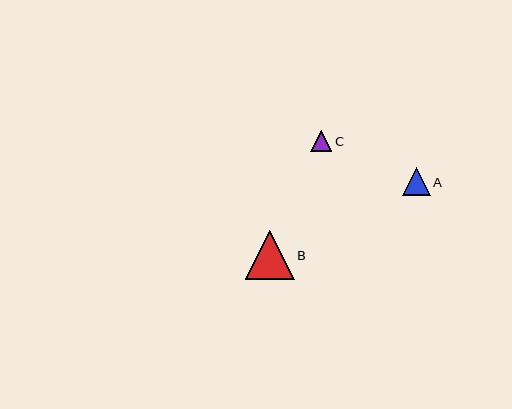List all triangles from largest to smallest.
From largest to smallest: B, A, C.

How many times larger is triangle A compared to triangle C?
Triangle A is approximately 1.3 times the size of triangle C.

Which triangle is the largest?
Triangle B is the largest with a size of approximately 49 pixels.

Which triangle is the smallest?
Triangle C is the smallest with a size of approximately 21 pixels.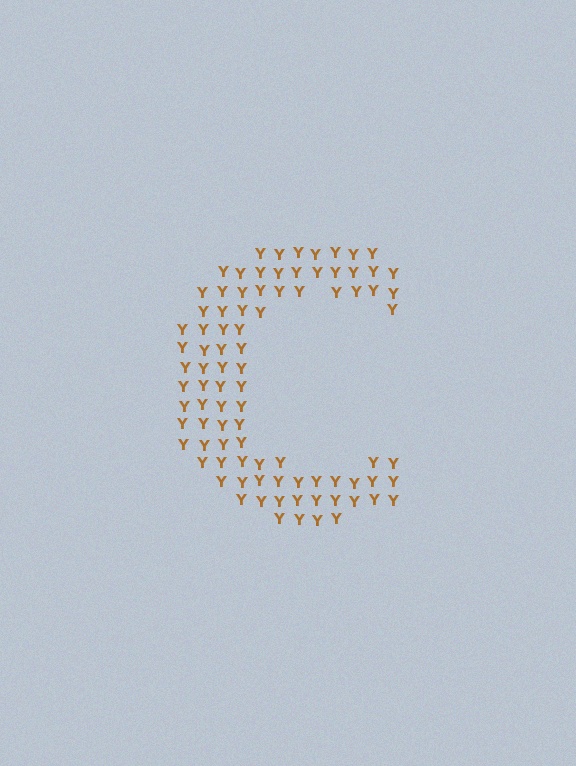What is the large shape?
The large shape is the letter C.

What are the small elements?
The small elements are letter Y's.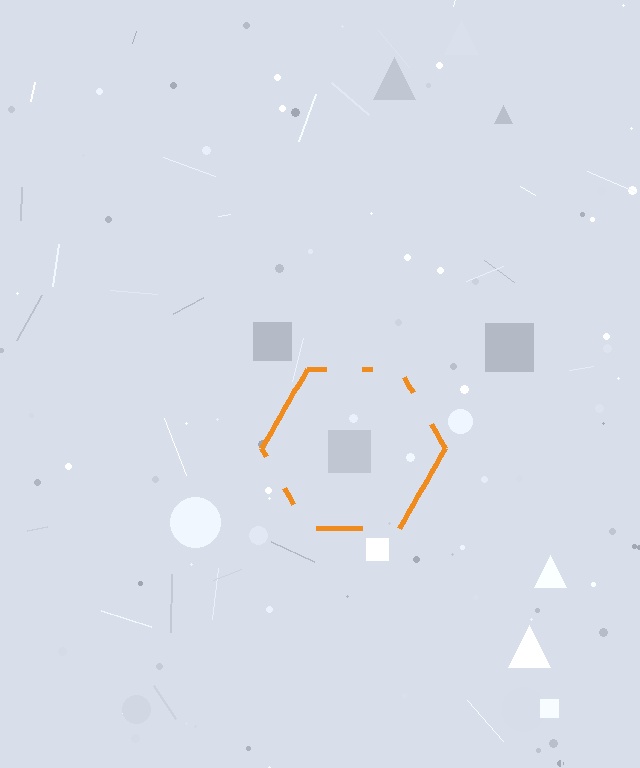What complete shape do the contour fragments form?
The contour fragments form a hexagon.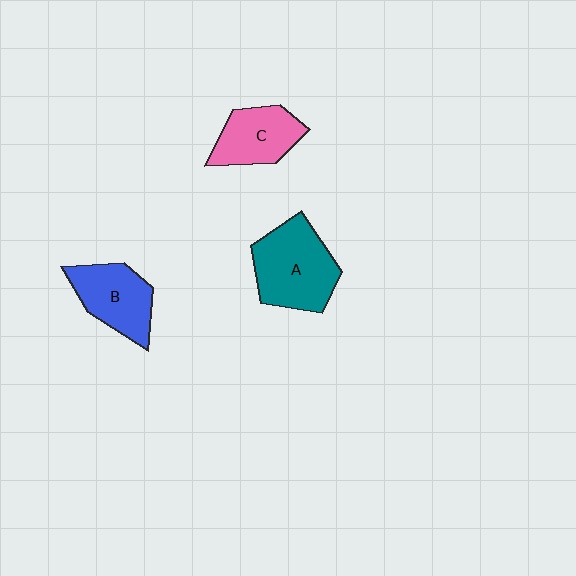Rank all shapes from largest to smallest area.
From largest to smallest: A (teal), B (blue), C (pink).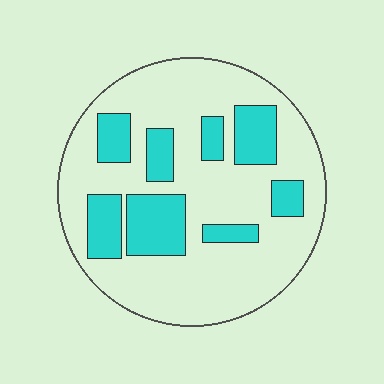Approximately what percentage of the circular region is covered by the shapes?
Approximately 25%.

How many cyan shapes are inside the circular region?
8.